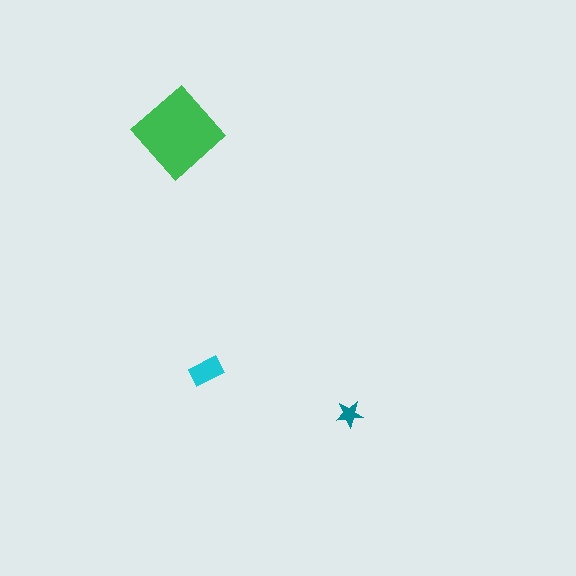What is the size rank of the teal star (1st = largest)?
3rd.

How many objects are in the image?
There are 3 objects in the image.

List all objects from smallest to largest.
The teal star, the cyan rectangle, the green diamond.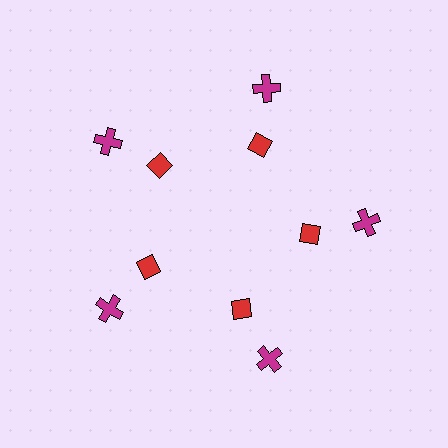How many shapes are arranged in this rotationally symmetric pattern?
There are 10 shapes, arranged in 5 groups of 2.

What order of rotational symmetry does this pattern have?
This pattern has 5-fold rotational symmetry.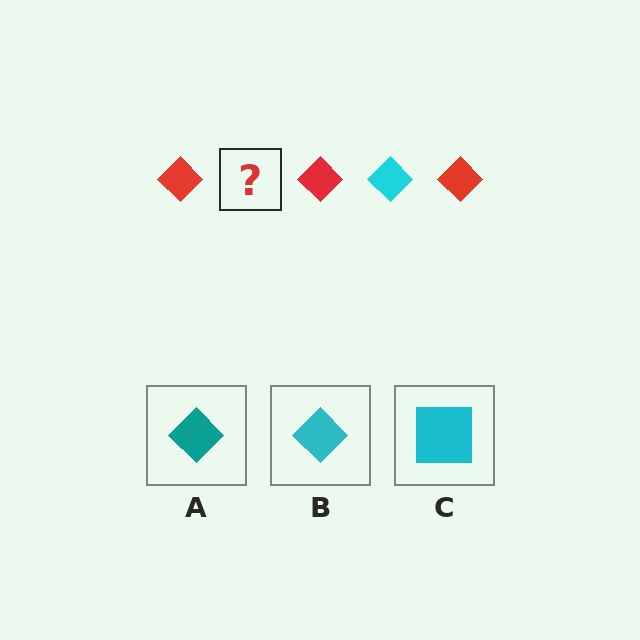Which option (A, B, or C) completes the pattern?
B.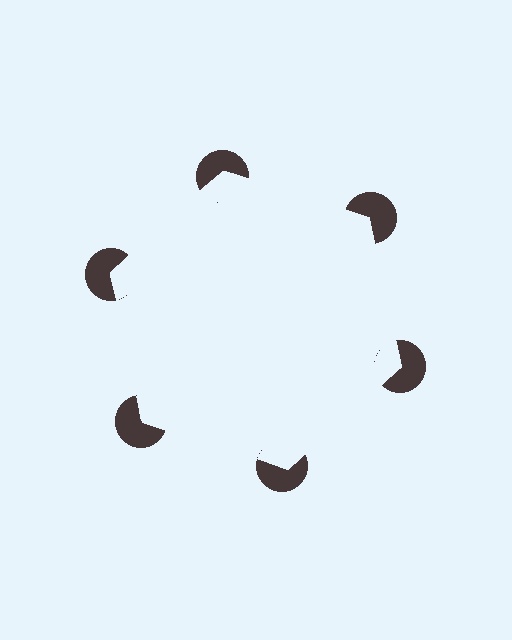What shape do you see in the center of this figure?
An illusory hexagon — its edges are inferred from the aligned wedge cuts in the pac-man discs, not physically drawn.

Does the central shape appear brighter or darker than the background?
It typically appears slightly brighter than the background, even though no actual brightness change is drawn.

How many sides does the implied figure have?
6 sides.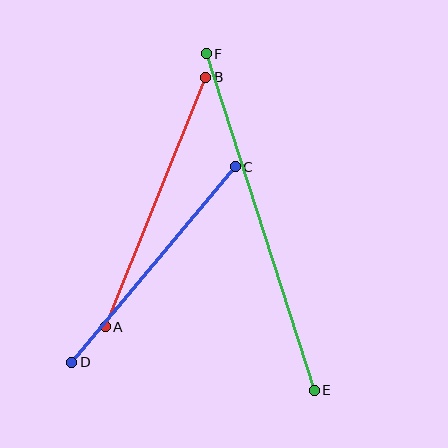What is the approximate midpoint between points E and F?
The midpoint is at approximately (260, 222) pixels.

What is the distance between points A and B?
The distance is approximately 269 pixels.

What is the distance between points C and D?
The distance is approximately 255 pixels.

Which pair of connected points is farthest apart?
Points E and F are farthest apart.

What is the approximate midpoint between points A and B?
The midpoint is at approximately (155, 202) pixels.